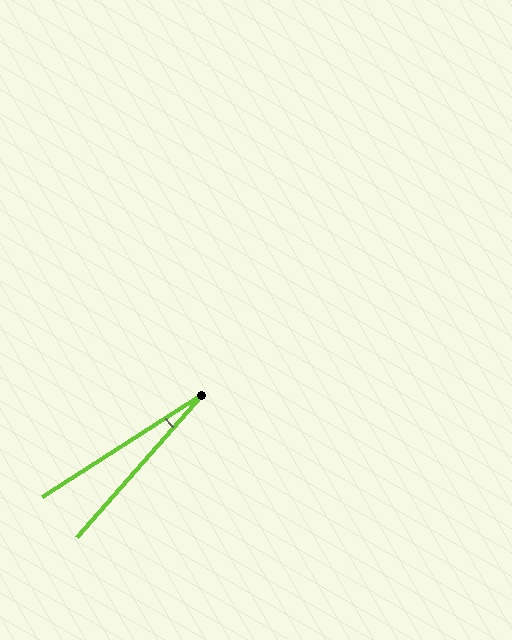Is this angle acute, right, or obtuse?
It is acute.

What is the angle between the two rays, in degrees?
Approximately 16 degrees.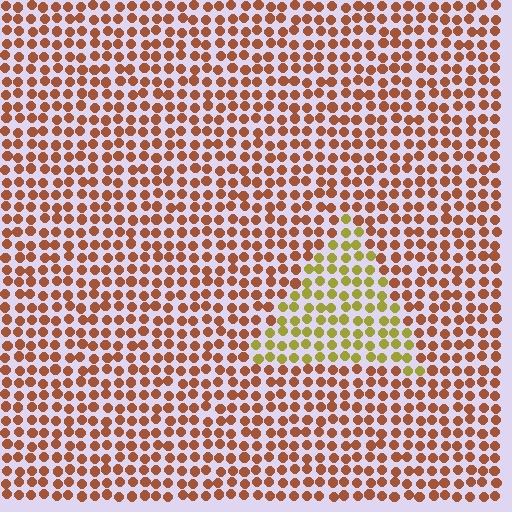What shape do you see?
I see a triangle.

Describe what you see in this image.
The image is filled with small brown elements in a uniform arrangement. A triangle-shaped region is visible where the elements are tinted to a slightly different hue, forming a subtle color boundary.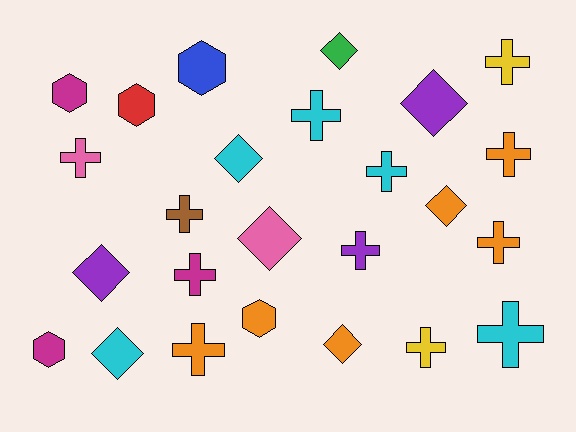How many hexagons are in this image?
There are 5 hexagons.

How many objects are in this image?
There are 25 objects.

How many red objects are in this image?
There is 1 red object.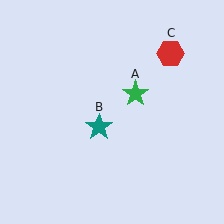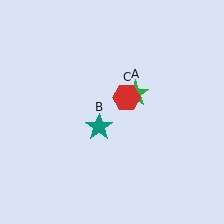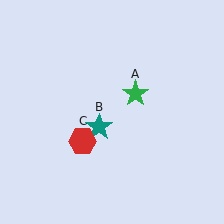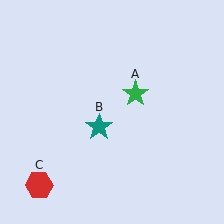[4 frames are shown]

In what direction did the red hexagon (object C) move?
The red hexagon (object C) moved down and to the left.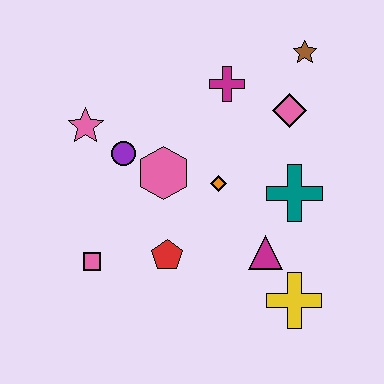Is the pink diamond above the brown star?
No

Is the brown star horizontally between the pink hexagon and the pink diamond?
No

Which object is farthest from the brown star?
The pink square is farthest from the brown star.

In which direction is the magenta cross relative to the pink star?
The magenta cross is to the right of the pink star.